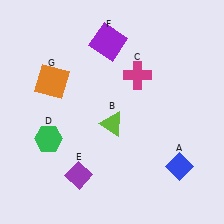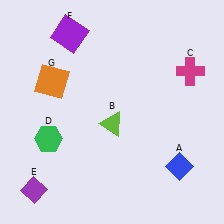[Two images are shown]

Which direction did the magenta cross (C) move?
The magenta cross (C) moved right.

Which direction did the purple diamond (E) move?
The purple diamond (E) moved left.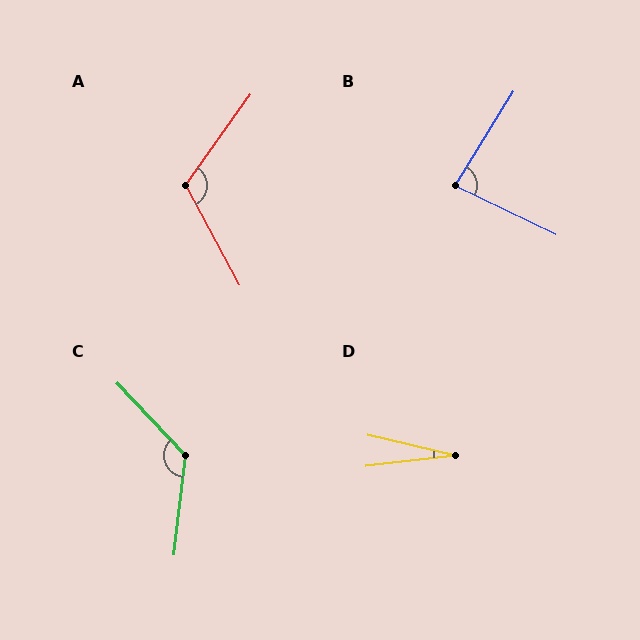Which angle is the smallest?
D, at approximately 20 degrees.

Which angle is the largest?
C, at approximately 130 degrees.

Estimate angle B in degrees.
Approximately 84 degrees.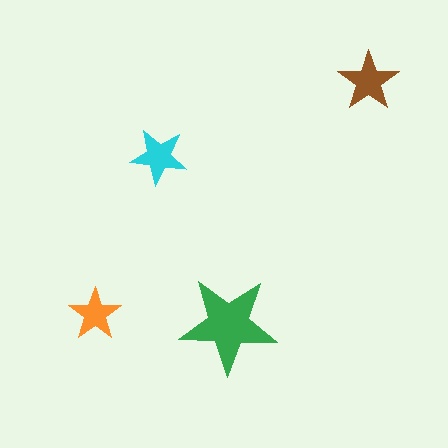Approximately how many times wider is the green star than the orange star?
About 2 times wider.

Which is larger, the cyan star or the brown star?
The brown one.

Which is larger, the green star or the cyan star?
The green one.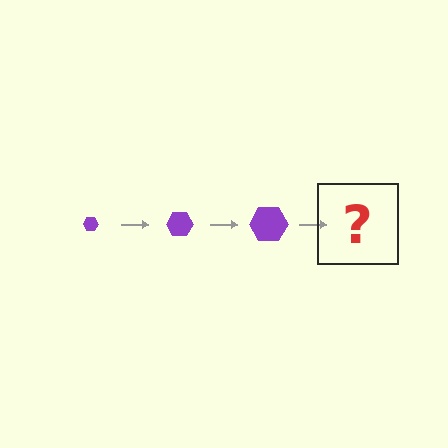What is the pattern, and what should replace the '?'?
The pattern is that the hexagon gets progressively larger each step. The '?' should be a purple hexagon, larger than the previous one.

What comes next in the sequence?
The next element should be a purple hexagon, larger than the previous one.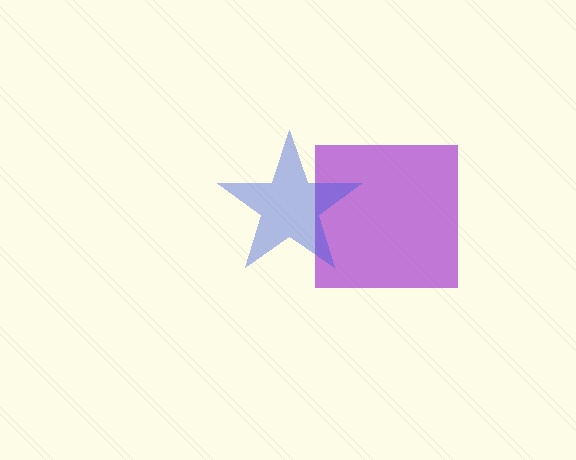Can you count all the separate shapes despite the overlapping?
Yes, there are 2 separate shapes.